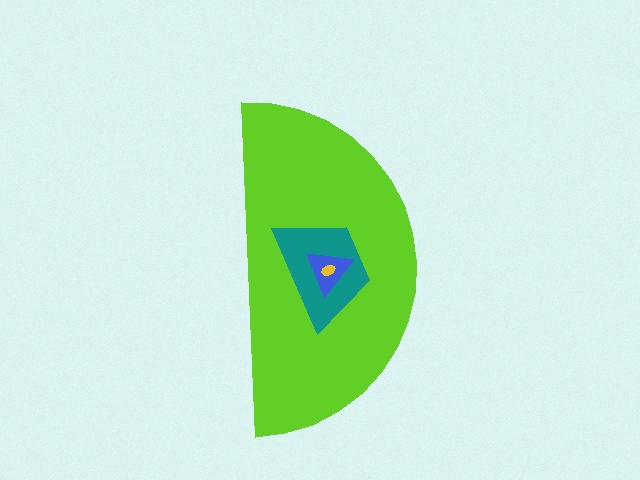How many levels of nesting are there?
4.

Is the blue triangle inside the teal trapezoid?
Yes.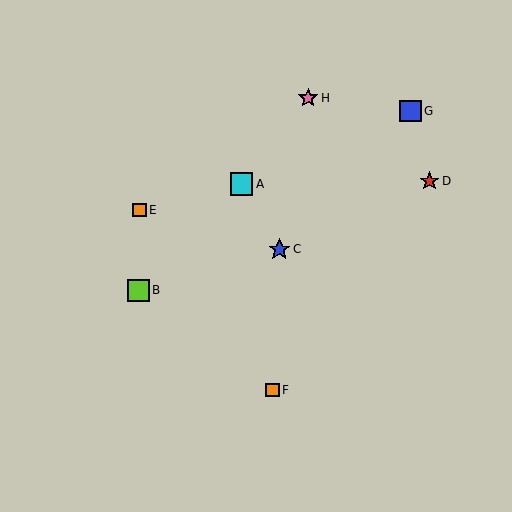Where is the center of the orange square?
The center of the orange square is at (140, 210).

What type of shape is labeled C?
Shape C is a blue star.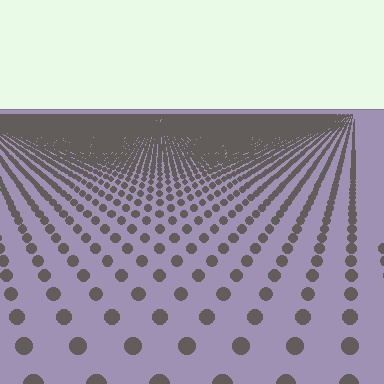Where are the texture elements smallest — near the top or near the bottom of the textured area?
Near the top.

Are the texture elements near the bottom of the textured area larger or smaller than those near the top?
Larger. Near the bottom, elements are closer to the viewer and appear at a bigger on-screen size.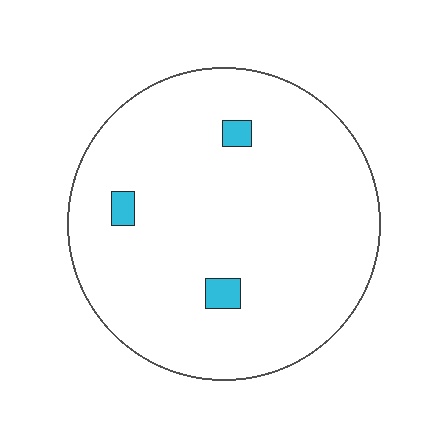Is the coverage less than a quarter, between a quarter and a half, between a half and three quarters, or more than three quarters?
Less than a quarter.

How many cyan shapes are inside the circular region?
3.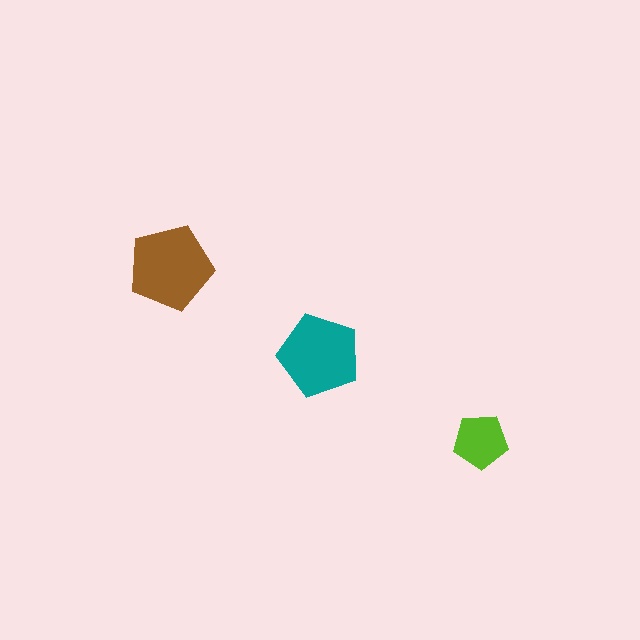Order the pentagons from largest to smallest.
the brown one, the teal one, the lime one.